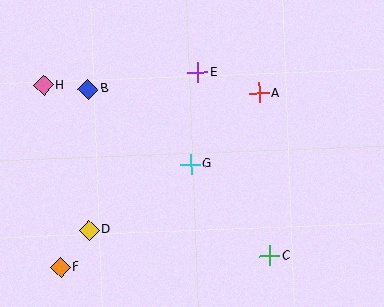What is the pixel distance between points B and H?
The distance between B and H is 45 pixels.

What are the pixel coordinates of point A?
Point A is at (259, 93).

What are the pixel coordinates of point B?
Point B is at (88, 89).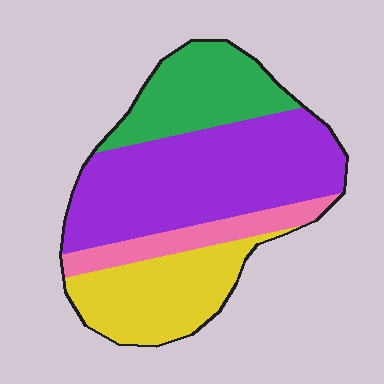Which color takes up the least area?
Pink, at roughly 10%.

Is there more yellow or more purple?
Purple.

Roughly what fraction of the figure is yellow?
Yellow covers around 25% of the figure.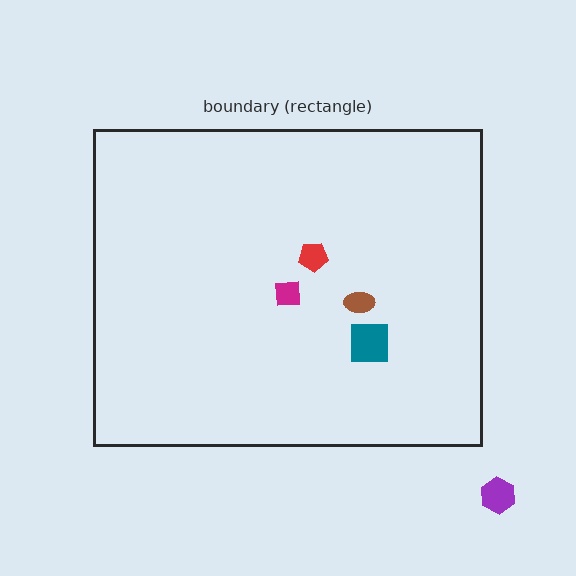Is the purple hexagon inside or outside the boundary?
Outside.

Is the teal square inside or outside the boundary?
Inside.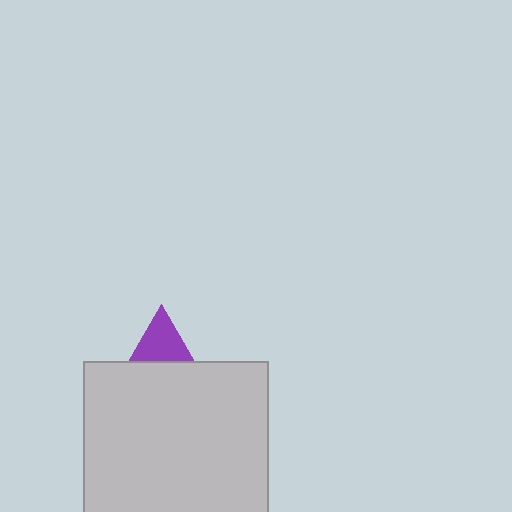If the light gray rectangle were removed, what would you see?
You would see the complete purple triangle.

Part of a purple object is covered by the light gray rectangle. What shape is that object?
It is a triangle.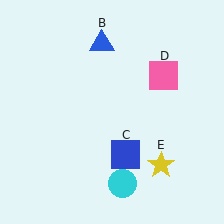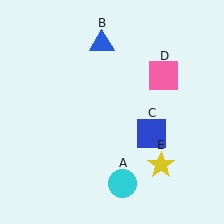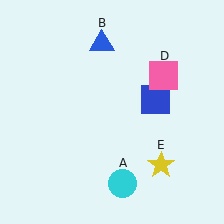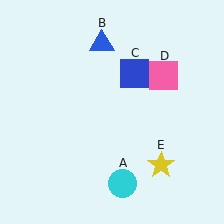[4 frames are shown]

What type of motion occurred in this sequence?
The blue square (object C) rotated counterclockwise around the center of the scene.